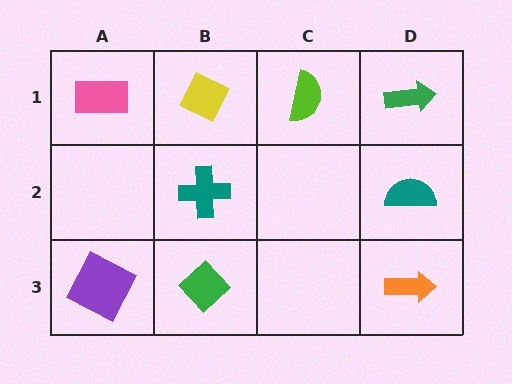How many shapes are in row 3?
3 shapes.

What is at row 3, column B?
A green diamond.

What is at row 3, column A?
A purple square.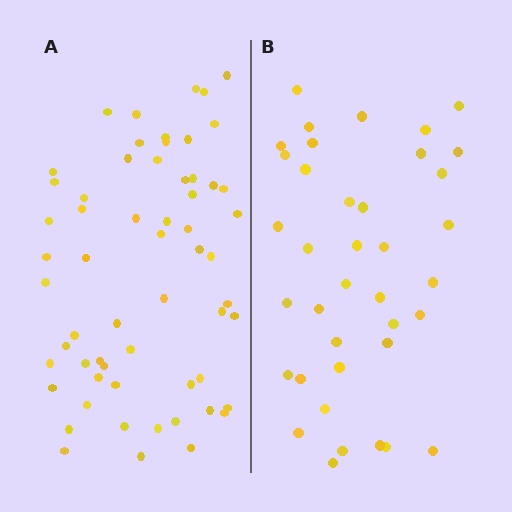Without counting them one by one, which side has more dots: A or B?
Region A (the left region) has more dots.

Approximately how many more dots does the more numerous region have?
Region A has approximately 20 more dots than region B.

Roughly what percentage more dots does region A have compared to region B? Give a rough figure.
About 60% more.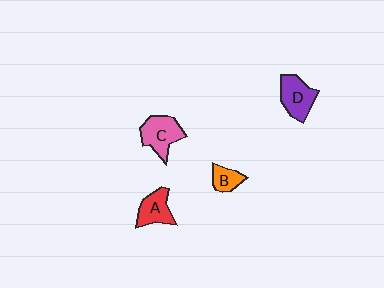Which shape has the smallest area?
Shape B (orange).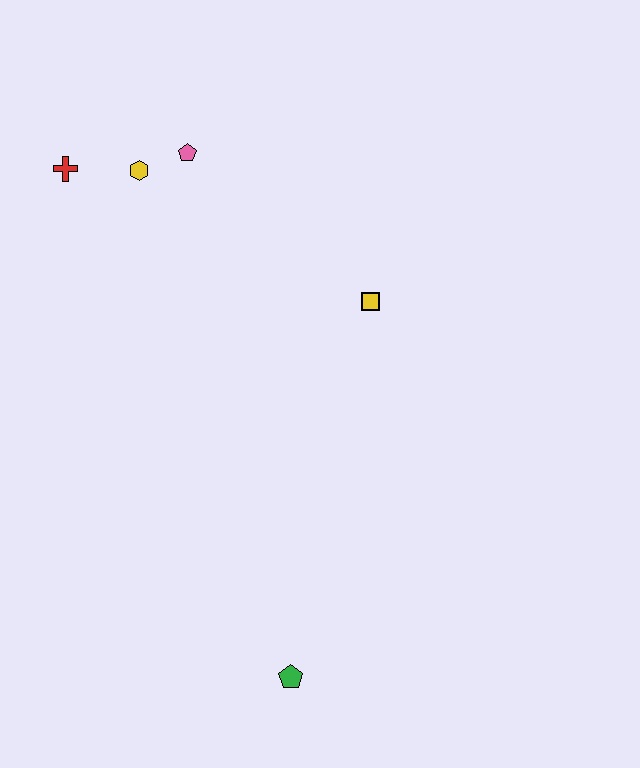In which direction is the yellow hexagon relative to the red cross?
The yellow hexagon is to the right of the red cross.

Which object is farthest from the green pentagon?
The red cross is farthest from the green pentagon.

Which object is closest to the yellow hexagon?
The pink pentagon is closest to the yellow hexagon.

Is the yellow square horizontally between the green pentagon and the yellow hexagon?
No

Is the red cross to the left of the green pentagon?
Yes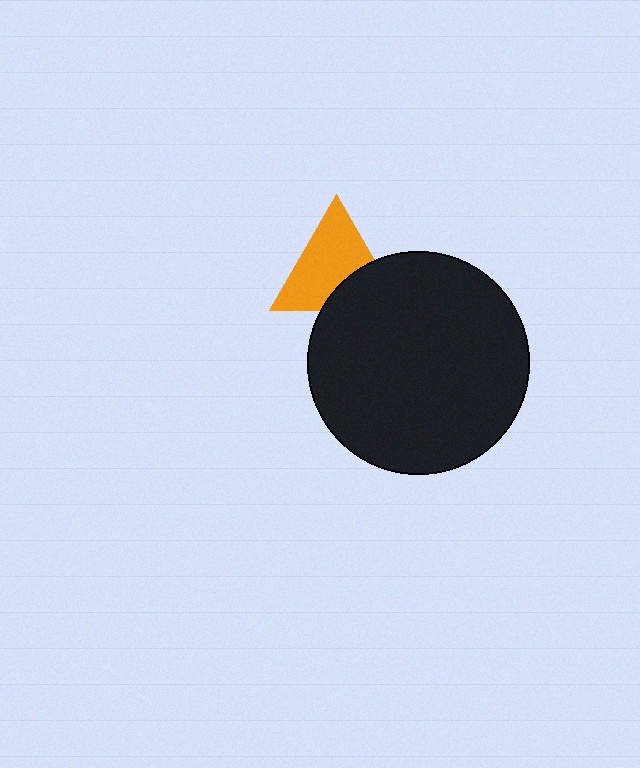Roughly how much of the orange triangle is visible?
Most of it is visible (roughly 69%).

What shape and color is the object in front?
The object in front is a black circle.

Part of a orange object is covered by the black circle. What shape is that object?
It is a triangle.